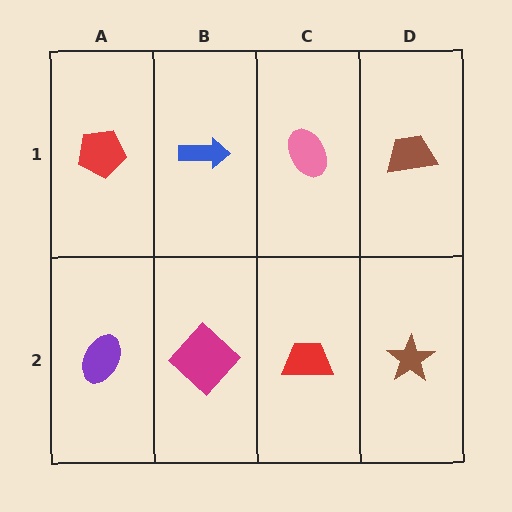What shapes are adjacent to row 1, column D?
A brown star (row 2, column D), a pink ellipse (row 1, column C).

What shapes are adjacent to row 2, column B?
A blue arrow (row 1, column B), a purple ellipse (row 2, column A), a red trapezoid (row 2, column C).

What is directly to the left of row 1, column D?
A pink ellipse.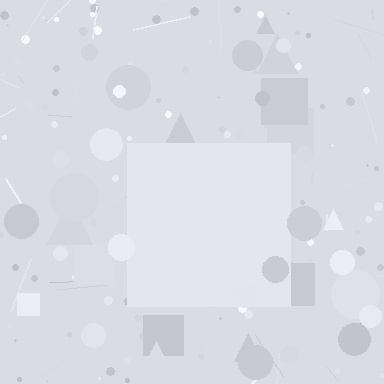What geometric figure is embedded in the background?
A square is embedded in the background.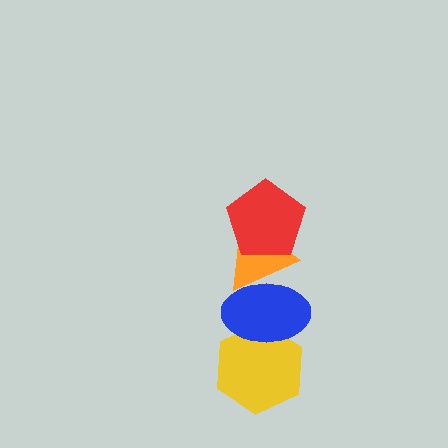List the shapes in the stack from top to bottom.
From top to bottom: the red pentagon, the orange triangle, the blue ellipse, the yellow hexagon.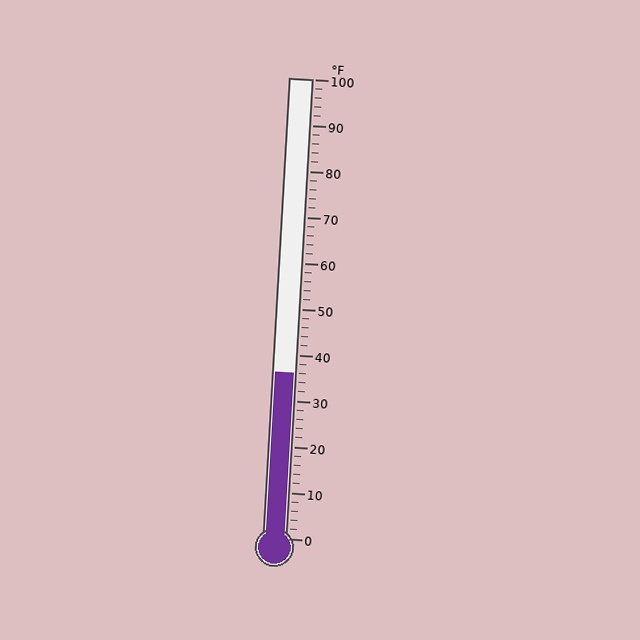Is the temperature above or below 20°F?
The temperature is above 20°F.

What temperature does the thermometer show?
The thermometer shows approximately 36°F.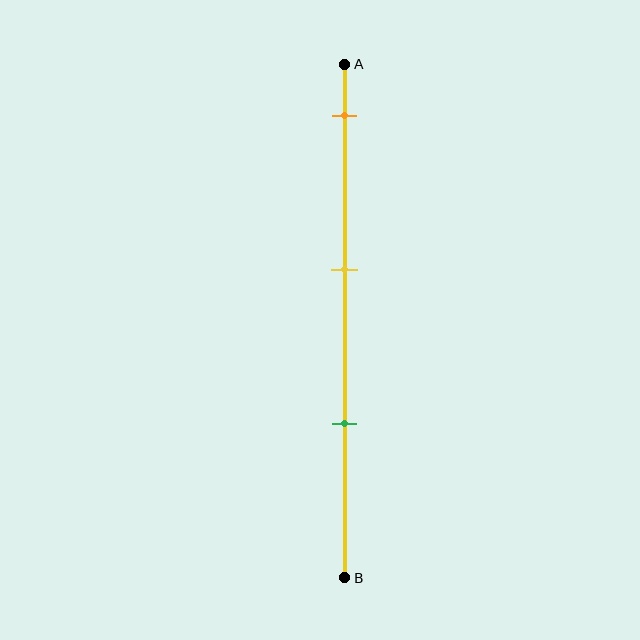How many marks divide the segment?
There are 3 marks dividing the segment.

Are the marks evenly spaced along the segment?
Yes, the marks are approximately evenly spaced.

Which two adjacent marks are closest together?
The yellow and green marks are the closest adjacent pair.